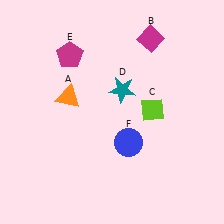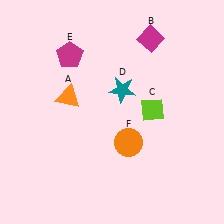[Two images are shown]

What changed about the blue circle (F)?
In Image 1, F is blue. In Image 2, it changed to orange.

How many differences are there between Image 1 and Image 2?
There is 1 difference between the two images.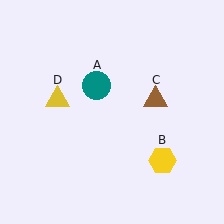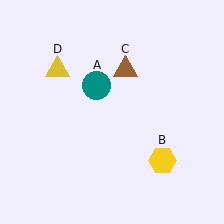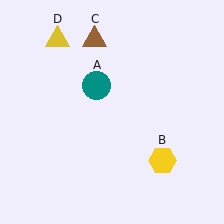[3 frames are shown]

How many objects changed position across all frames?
2 objects changed position: brown triangle (object C), yellow triangle (object D).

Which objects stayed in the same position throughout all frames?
Teal circle (object A) and yellow hexagon (object B) remained stationary.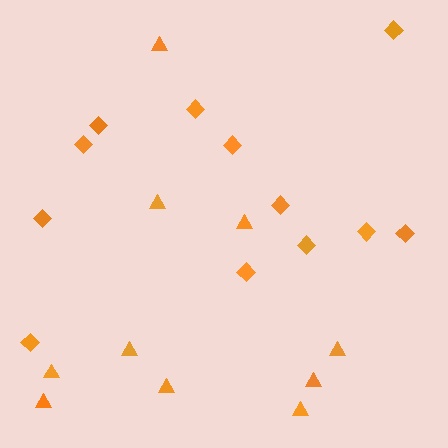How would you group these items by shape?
There are 2 groups: one group of diamonds (12) and one group of triangles (10).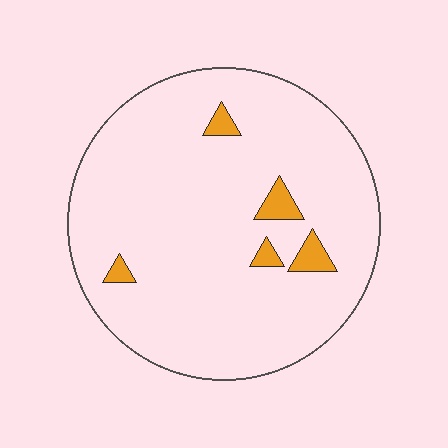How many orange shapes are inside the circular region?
5.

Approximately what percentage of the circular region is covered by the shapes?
Approximately 5%.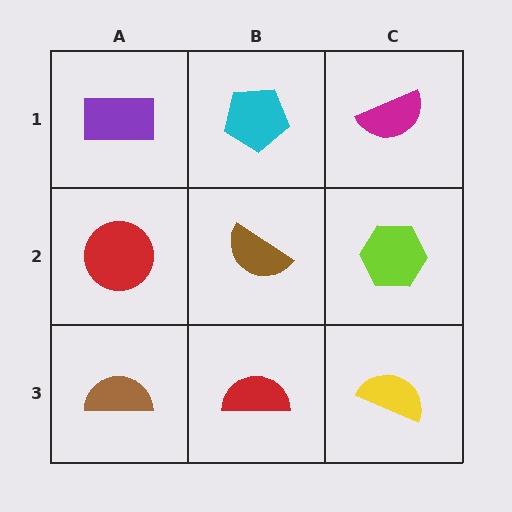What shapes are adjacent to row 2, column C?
A magenta semicircle (row 1, column C), a yellow semicircle (row 3, column C), a brown semicircle (row 2, column B).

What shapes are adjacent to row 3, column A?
A red circle (row 2, column A), a red semicircle (row 3, column B).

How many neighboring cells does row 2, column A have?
3.